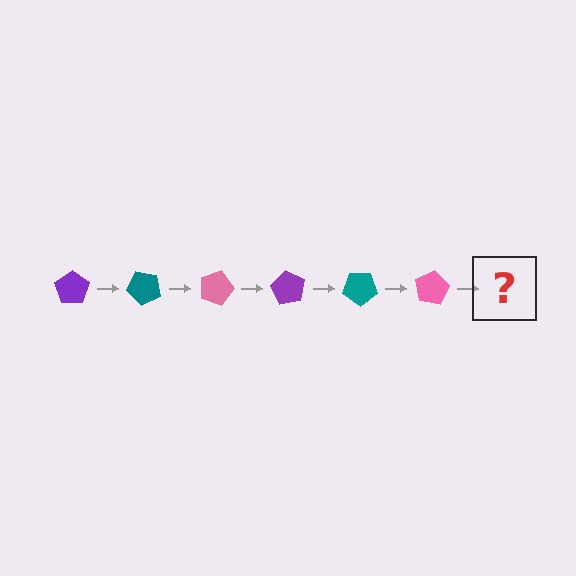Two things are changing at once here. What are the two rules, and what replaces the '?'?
The two rules are that it rotates 45 degrees each step and the color cycles through purple, teal, and pink. The '?' should be a purple pentagon, rotated 270 degrees from the start.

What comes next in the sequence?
The next element should be a purple pentagon, rotated 270 degrees from the start.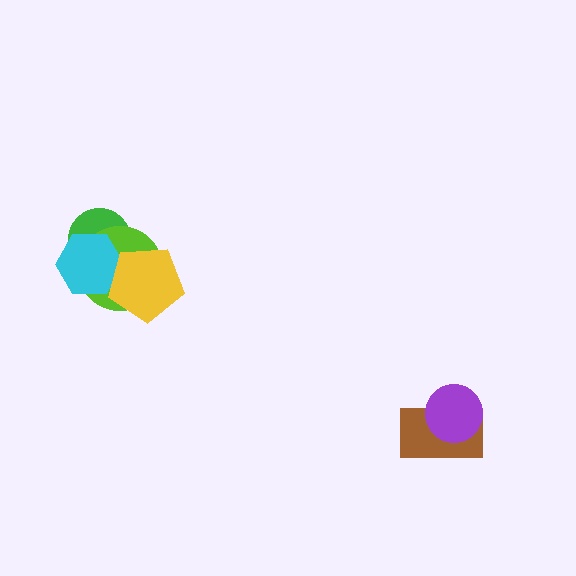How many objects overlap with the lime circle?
3 objects overlap with the lime circle.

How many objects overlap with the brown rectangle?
1 object overlaps with the brown rectangle.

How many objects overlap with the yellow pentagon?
3 objects overlap with the yellow pentagon.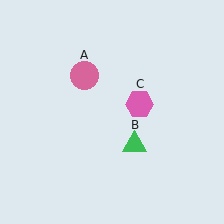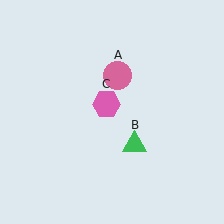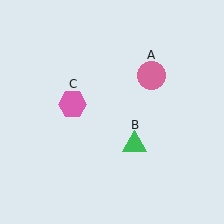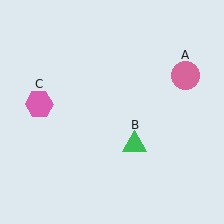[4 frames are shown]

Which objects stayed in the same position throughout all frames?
Green triangle (object B) remained stationary.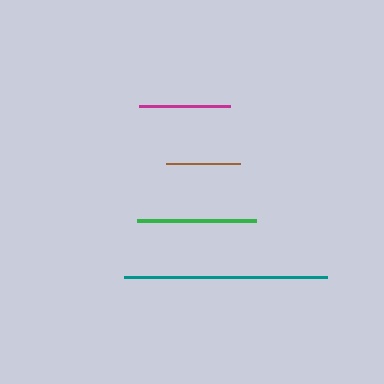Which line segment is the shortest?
The brown line is the shortest at approximately 74 pixels.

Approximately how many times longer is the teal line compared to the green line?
The teal line is approximately 1.7 times the length of the green line.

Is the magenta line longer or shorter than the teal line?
The teal line is longer than the magenta line.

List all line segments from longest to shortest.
From longest to shortest: teal, green, magenta, brown.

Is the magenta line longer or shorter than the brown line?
The magenta line is longer than the brown line.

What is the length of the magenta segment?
The magenta segment is approximately 92 pixels long.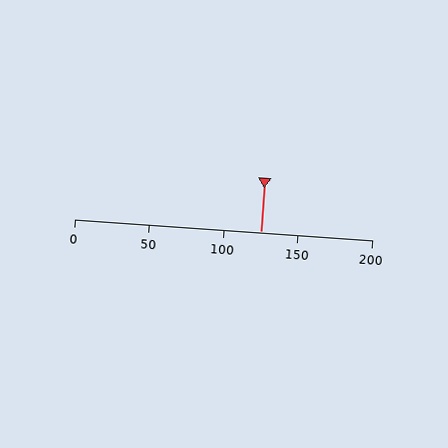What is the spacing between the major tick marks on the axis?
The major ticks are spaced 50 apart.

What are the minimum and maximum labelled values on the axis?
The axis runs from 0 to 200.